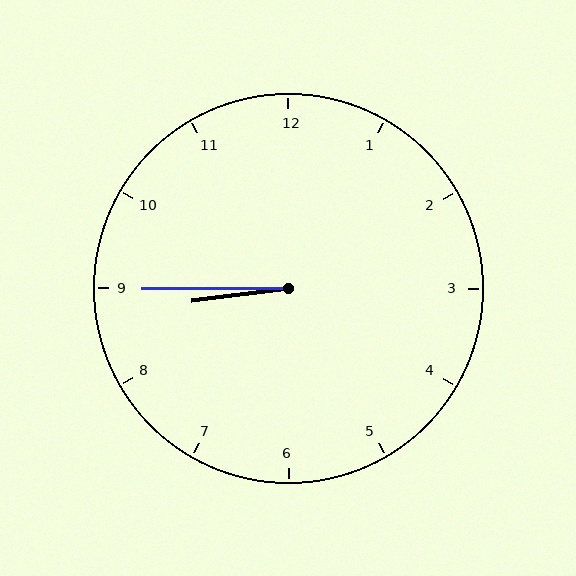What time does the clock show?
8:45.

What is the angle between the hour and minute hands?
Approximately 8 degrees.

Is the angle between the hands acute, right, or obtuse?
It is acute.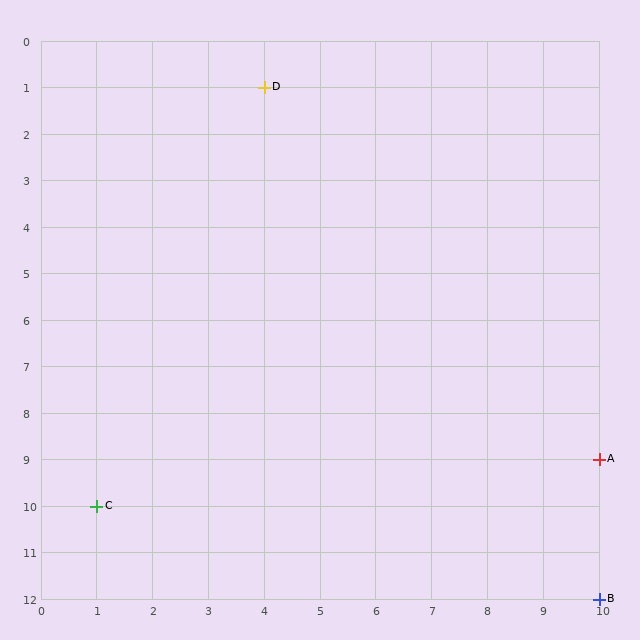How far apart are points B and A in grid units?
Points B and A are 3 rows apart.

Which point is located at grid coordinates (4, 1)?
Point D is at (4, 1).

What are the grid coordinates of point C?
Point C is at grid coordinates (1, 10).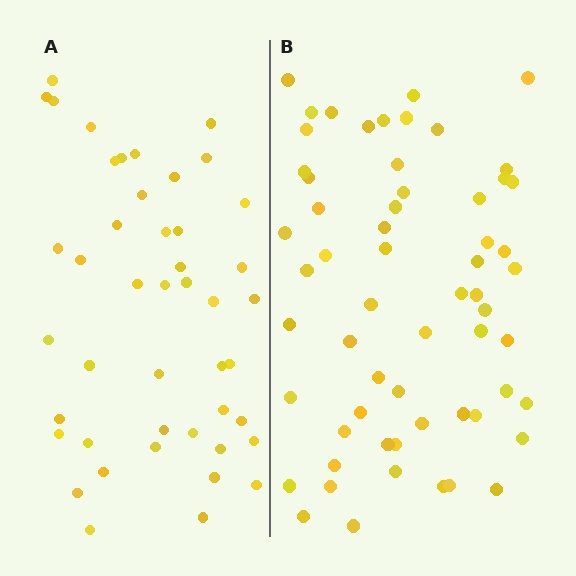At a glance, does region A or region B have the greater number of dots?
Region B (the right region) has more dots.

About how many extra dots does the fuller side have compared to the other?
Region B has approximately 15 more dots than region A.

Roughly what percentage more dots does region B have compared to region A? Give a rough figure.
About 35% more.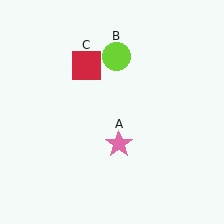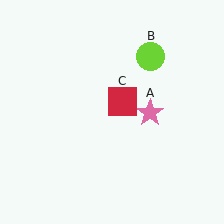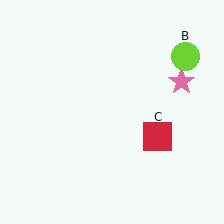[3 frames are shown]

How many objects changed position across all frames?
3 objects changed position: pink star (object A), lime circle (object B), red square (object C).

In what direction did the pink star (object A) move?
The pink star (object A) moved up and to the right.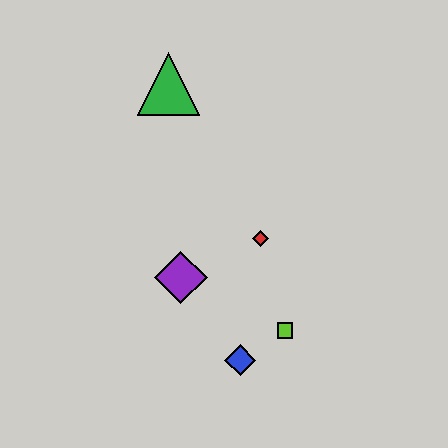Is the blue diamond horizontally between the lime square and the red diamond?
No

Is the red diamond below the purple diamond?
No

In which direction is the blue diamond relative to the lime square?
The blue diamond is to the left of the lime square.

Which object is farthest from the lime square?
The green triangle is farthest from the lime square.